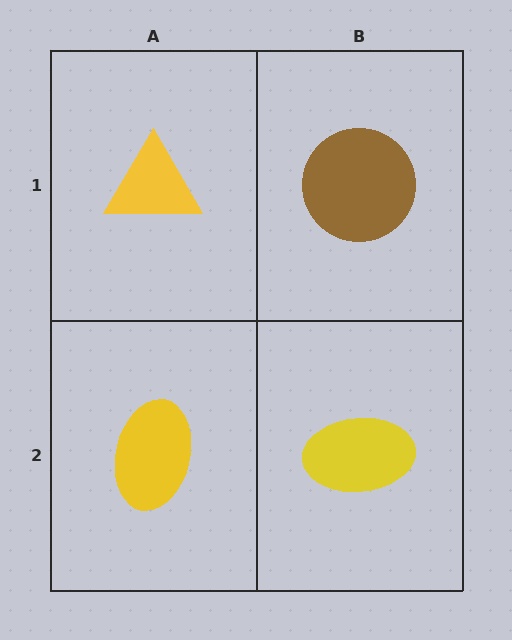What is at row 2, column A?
A yellow ellipse.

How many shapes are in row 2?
2 shapes.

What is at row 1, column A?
A yellow triangle.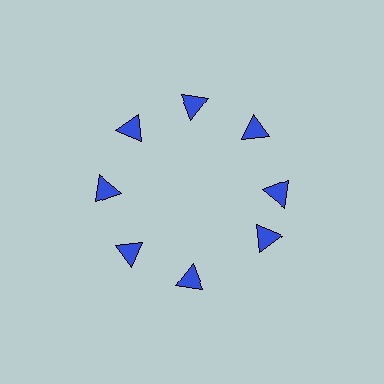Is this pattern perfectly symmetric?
No. The 8 blue triangles are arranged in a ring, but one element near the 4 o'clock position is rotated out of alignment along the ring, breaking the 8-fold rotational symmetry.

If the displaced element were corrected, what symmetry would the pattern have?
It would have 8-fold rotational symmetry — the pattern would map onto itself every 45 degrees.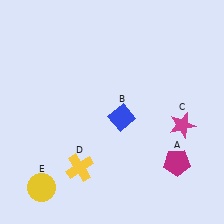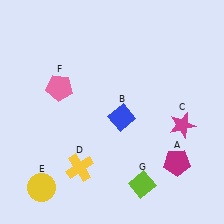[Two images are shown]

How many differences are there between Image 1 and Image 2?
There are 2 differences between the two images.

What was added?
A pink pentagon (F), a lime diamond (G) were added in Image 2.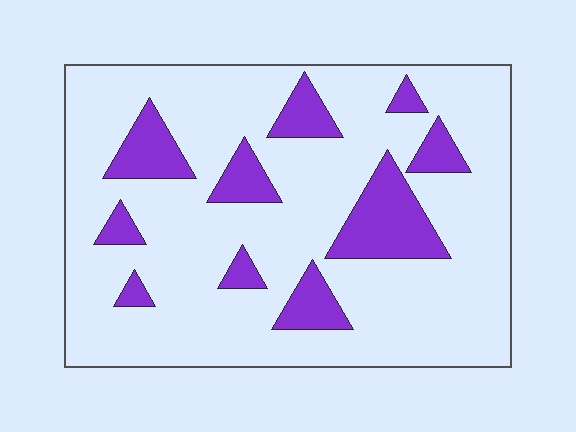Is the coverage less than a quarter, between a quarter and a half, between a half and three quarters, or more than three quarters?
Less than a quarter.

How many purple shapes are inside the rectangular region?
10.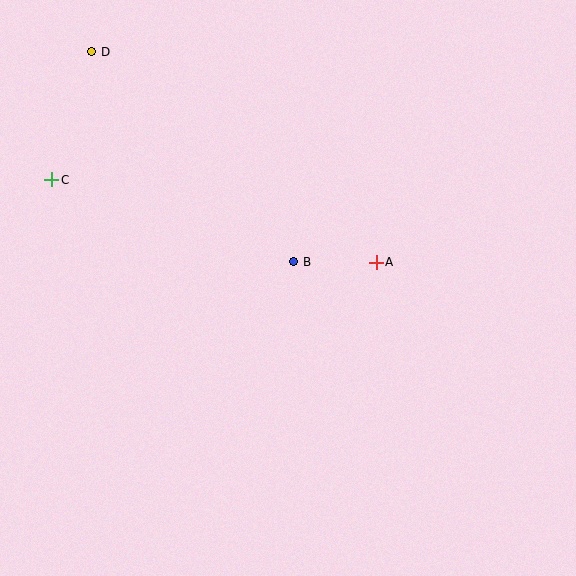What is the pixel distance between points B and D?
The distance between B and D is 292 pixels.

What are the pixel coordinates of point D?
Point D is at (92, 52).